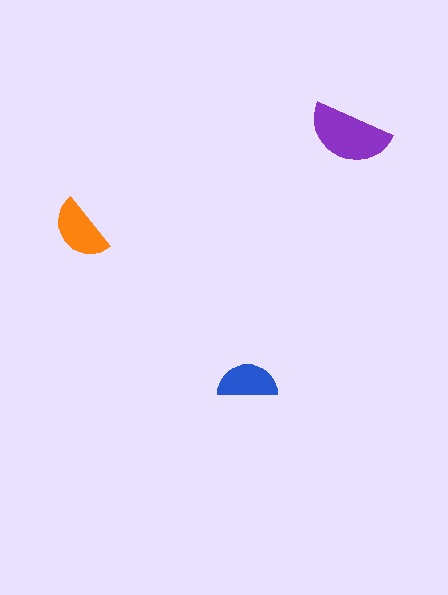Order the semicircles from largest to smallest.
the purple one, the orange one, the blue one.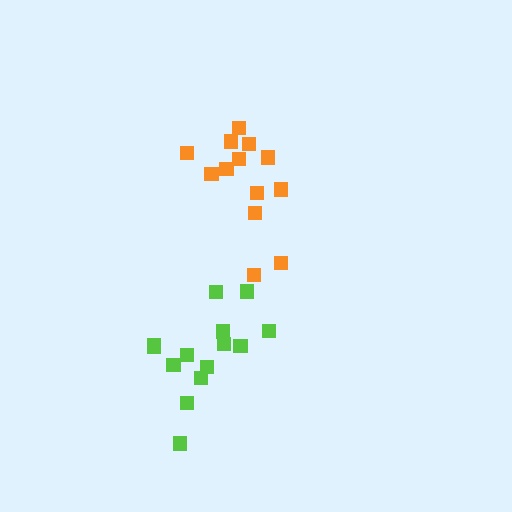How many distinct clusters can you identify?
There are 2 distinct clusters.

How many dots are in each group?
Group 1: 15 dots, Group 2: 13 dots (28 total).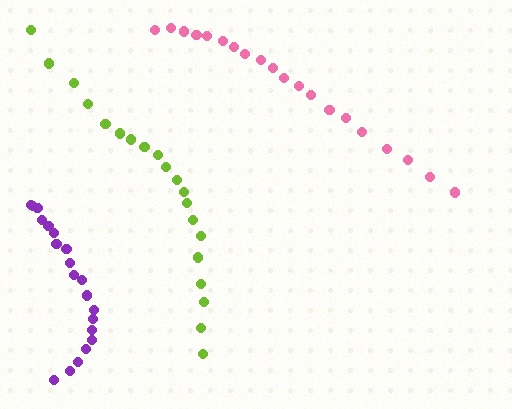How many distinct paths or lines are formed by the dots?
There are 3 distinct paths.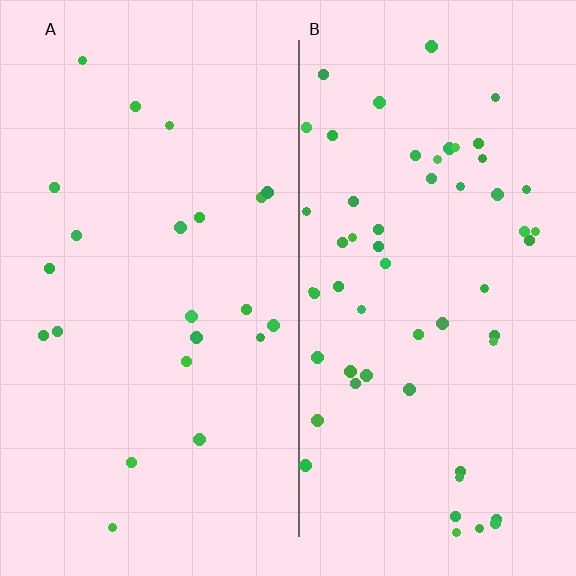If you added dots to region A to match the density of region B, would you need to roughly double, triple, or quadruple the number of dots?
Approximately triple.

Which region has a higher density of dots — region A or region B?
B (the right).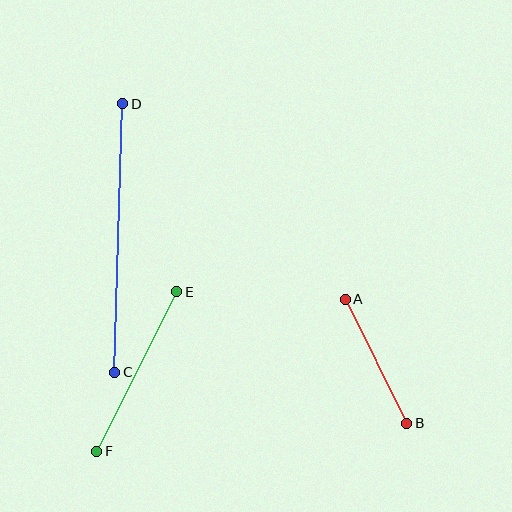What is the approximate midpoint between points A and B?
The midpoint is at approximately (376, 361) pixels.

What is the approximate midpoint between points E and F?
The midpoint is at approximately (137, 372) pixels.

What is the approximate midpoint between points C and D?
The midpoint is at approximately (119, 238) pixels.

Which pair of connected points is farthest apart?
Points C and D are farthest apart.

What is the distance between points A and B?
The distance is approximately 138 pixels.